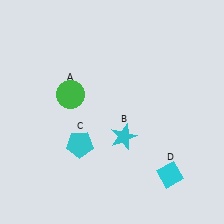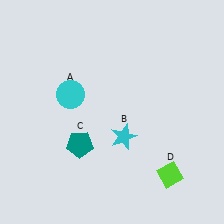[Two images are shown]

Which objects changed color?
A changed from green to cyan. C changed from cyan to teal. D changed from cyan to lime.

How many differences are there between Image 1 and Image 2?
There are 3 differences between the two images.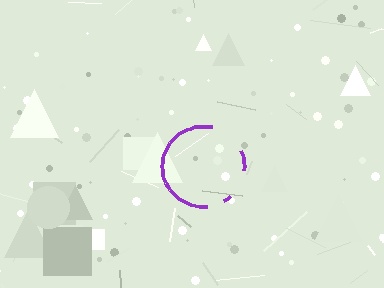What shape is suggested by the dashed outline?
The dashed outline suggests a circle.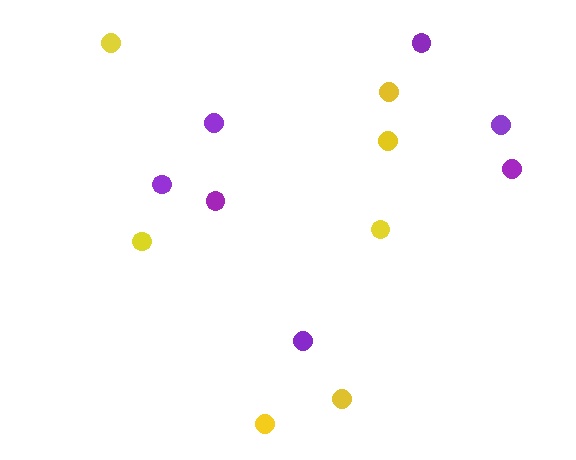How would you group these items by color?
There are 2 groups: one group of yellow circles (7) and one group of purple circles (7).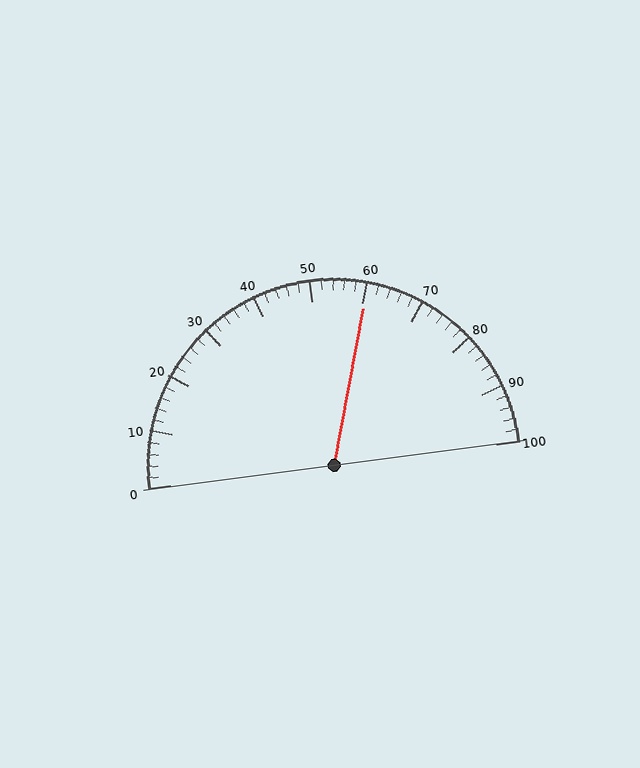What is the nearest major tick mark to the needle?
The nearest major tick mark is 60.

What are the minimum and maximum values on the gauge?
The gauge ranges from 0 to 100.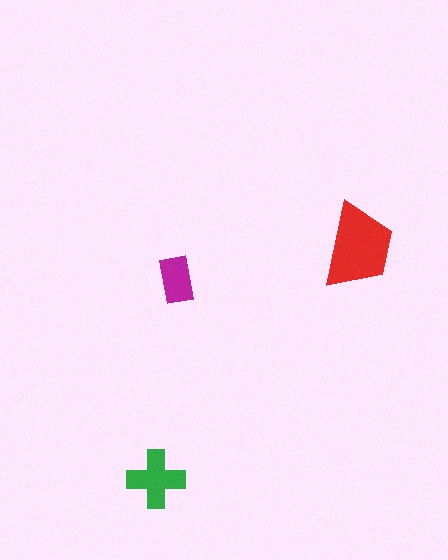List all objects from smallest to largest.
The magenta rectangle, the green cross, the red trapezoid.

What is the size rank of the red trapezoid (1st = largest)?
1st.